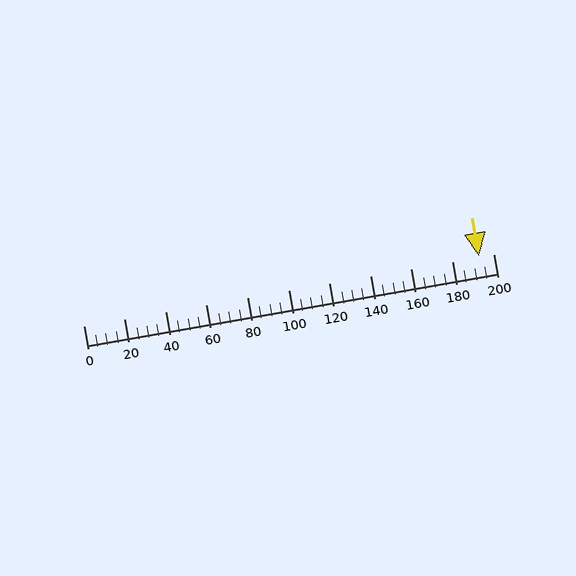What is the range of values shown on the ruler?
The ruler shows values from 0 to 200.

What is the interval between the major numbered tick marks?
The major tick marks are spaced 20 units apart.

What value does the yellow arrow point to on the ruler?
The yellow arrow points to approximately 193.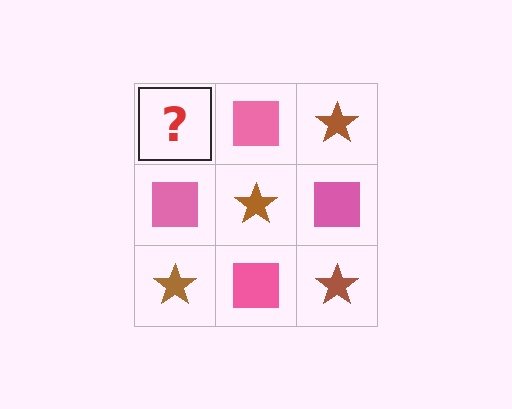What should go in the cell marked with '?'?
The missing cell should contain a brown star.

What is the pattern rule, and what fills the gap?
The rule is that it alternates brown star and pink square in a checkerboard pattern. The gap should be filled with a brown star.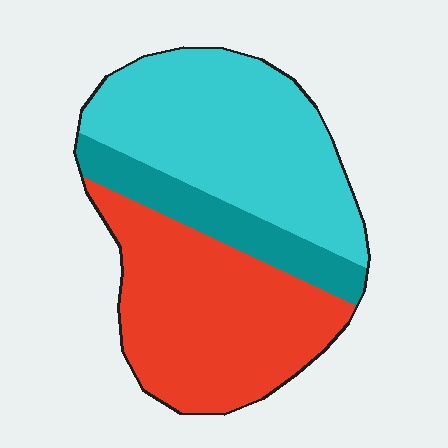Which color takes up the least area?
Teal, at roughly 15%.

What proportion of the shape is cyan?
Cyan covers about 45% of the shape.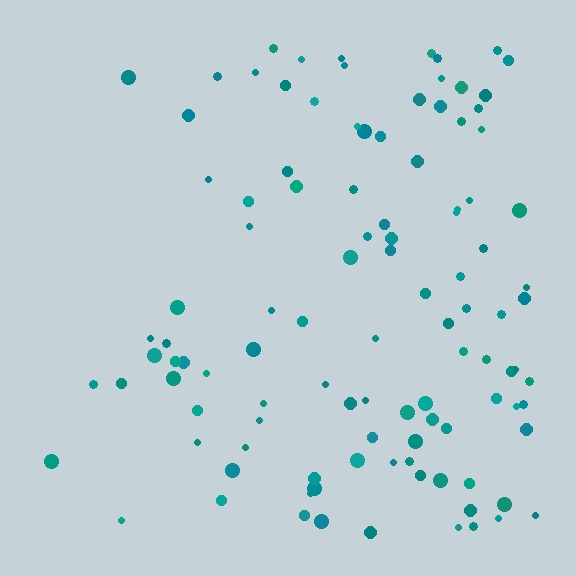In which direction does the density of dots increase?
From left to right, with the right side densest.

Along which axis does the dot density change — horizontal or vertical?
Horizontal.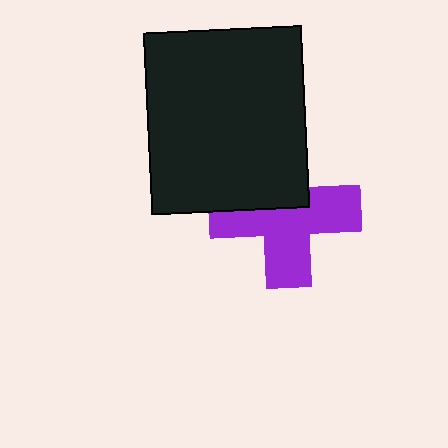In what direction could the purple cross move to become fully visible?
The purple cross could move down. That would shift it out from behind the black rectangle entirely.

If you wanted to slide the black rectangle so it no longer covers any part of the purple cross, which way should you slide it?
Slide it up — that is the most direct way to separate the two shapes.